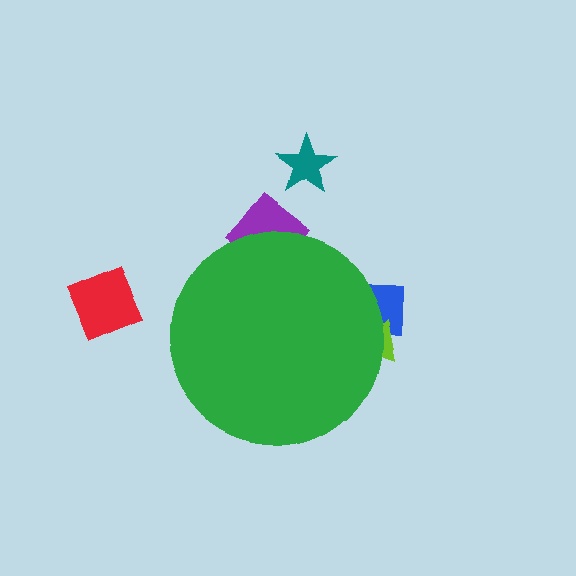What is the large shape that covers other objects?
A green circle.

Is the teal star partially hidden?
No, the teal star is fully visible.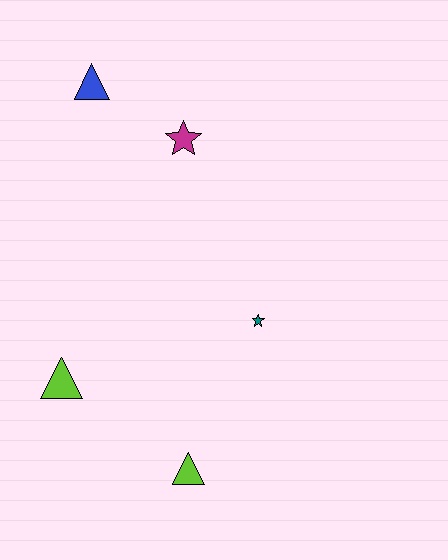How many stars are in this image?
There are 2 stars.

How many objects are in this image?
There are 5 objects.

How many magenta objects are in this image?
There is 1 magenta object.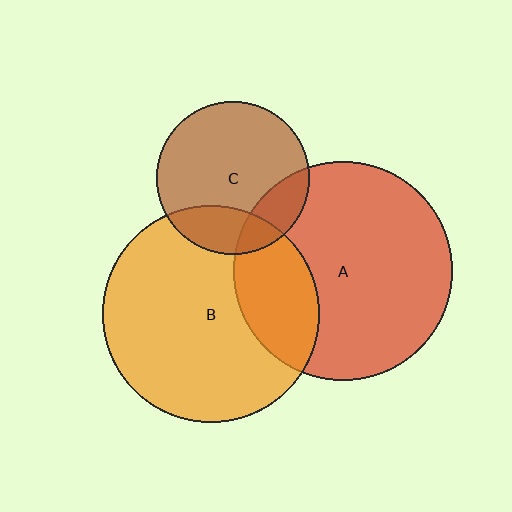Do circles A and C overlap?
Yes.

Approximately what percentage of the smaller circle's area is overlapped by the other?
Approximately 20%.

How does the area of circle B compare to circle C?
Approximately 2.0 times.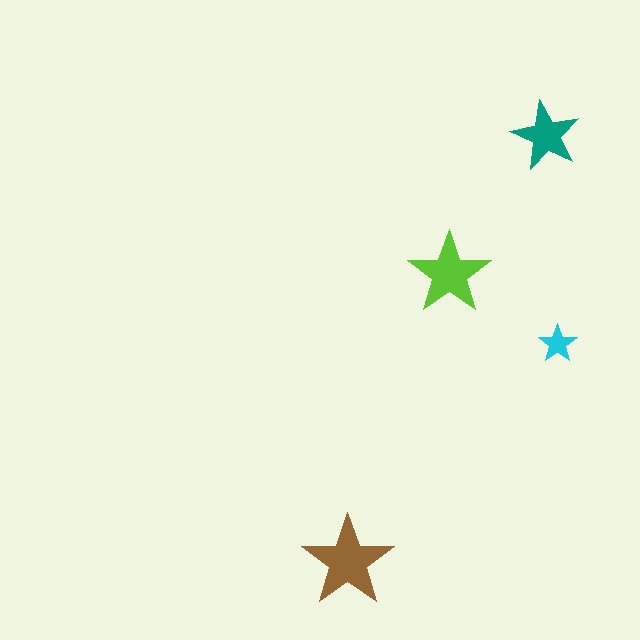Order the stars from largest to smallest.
the brown one, the lime one, the teal one, the cyan one.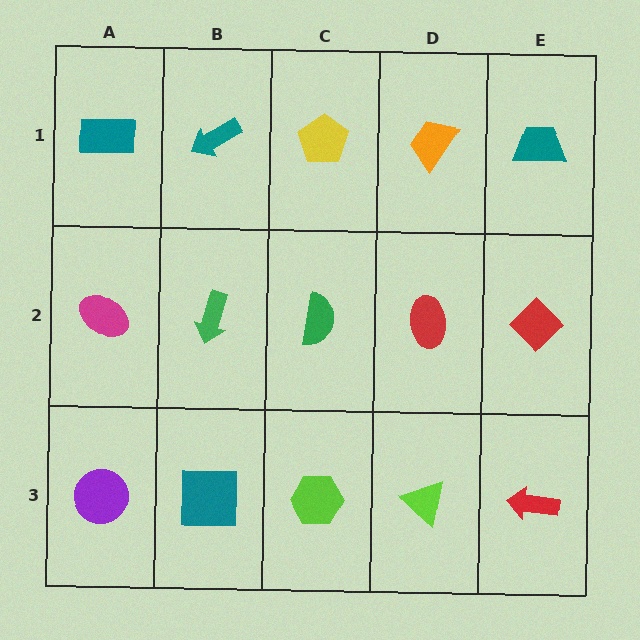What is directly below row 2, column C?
A lime hexagon.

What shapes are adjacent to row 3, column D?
A red ellipse (row 2, column D), a lime hexagon (row 3, column C), a red arrow (row 3, column E).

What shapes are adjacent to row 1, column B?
A green arrow (row 2, column B), a teal rectangle (row 1, column A), a yellow pentagon (row 1, column C).